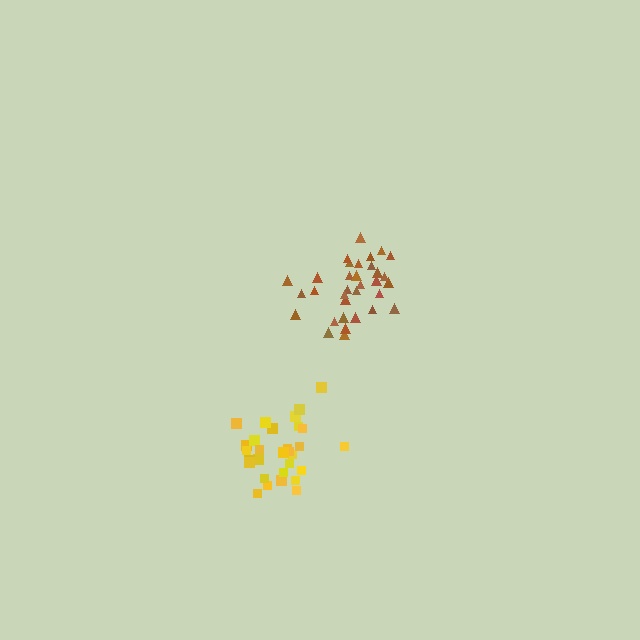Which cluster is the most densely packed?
Brown.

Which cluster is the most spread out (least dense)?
Yellow.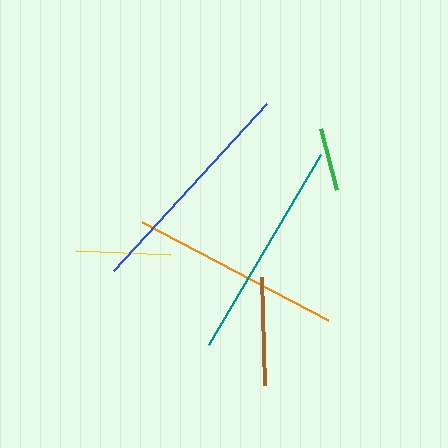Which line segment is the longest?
The blue line is the longest at approximately 226 pixels.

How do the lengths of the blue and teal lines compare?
The blue and teal lines are approximately the same length.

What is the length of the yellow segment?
The yellow segment is approximately 95 pixels long.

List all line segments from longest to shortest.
From longest to shortest: blue, teal, orange, brown, yellow, green.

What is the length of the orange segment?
The orange segment is approximately 210 pixels long.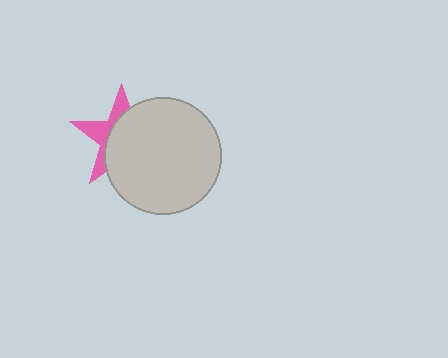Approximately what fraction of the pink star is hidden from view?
Roughly 65% of the pink star is hidden behind the light gray circle.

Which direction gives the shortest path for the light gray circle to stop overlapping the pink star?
Moving right gives the shortest separation.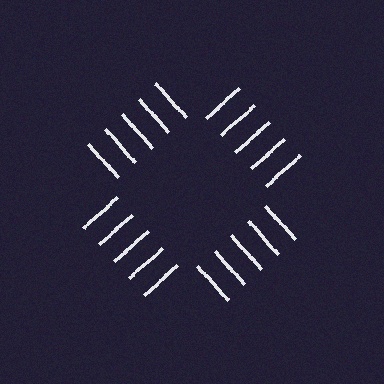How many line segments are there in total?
20 — 5 along each of the 4 edges.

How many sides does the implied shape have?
4 sides — the line-ends trace a square.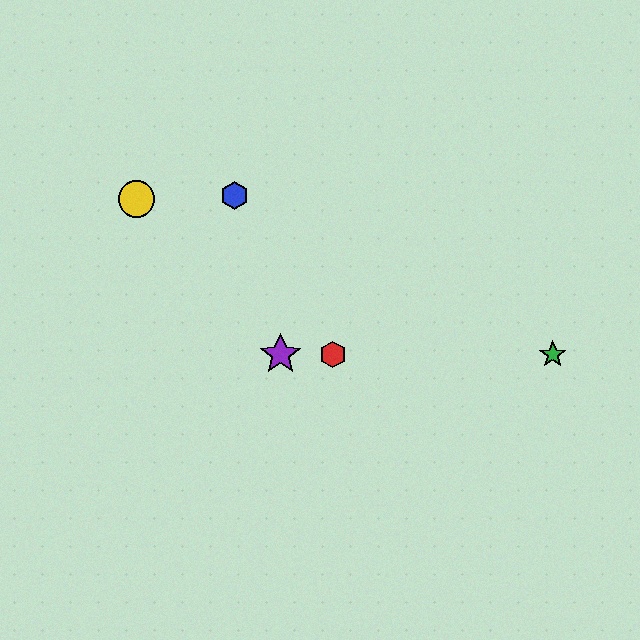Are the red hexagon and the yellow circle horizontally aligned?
No, the red hexagon is at y≈354 and the yellow circle is at y≈199.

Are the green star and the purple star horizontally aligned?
Yes, both are at y≈354.